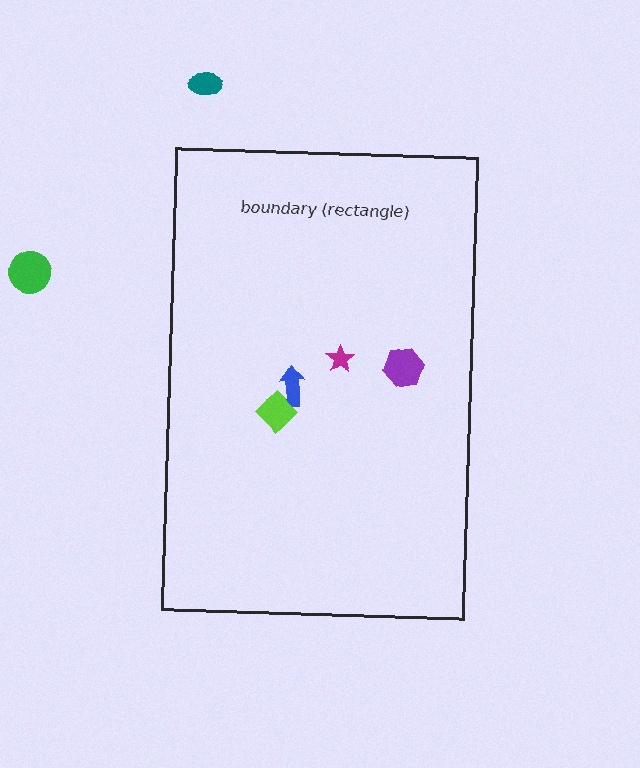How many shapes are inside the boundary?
4 inside, 2 outside.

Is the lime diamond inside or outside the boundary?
Inside.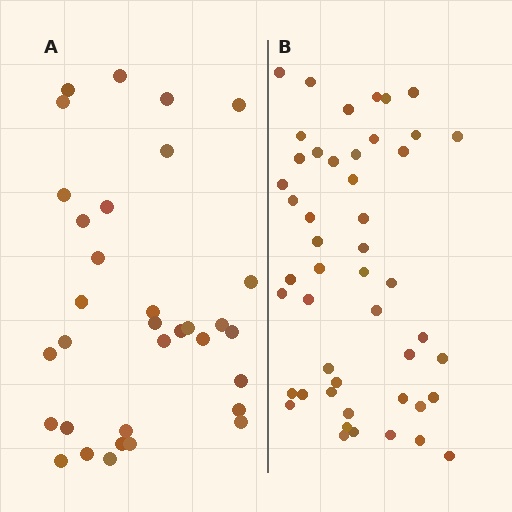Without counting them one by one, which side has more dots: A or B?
Region B (the right region) has more dots.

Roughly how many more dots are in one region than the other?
Region B has approximately 15 more dots than region A.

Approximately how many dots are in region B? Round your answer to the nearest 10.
About 50 dots. (The exact count is 48, which rounds to 50.)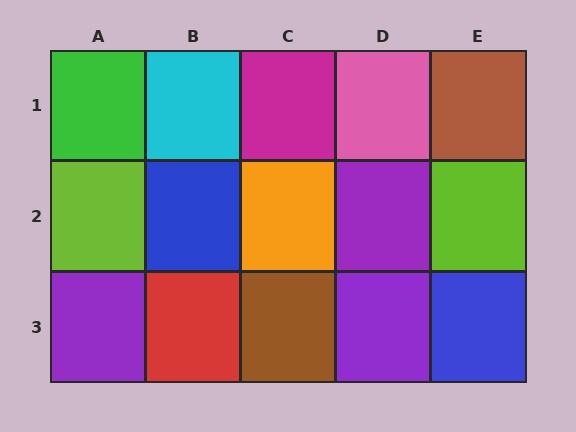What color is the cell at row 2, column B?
Blue.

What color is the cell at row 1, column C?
Magenta.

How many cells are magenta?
1 cell is magenta.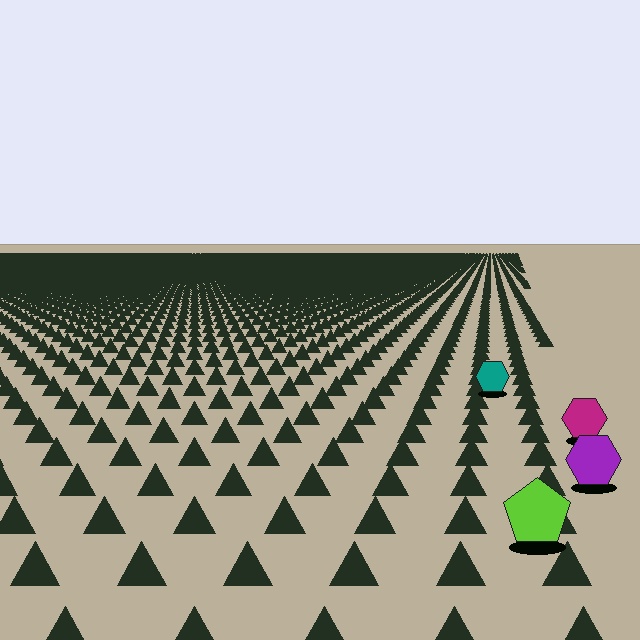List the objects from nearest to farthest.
From nearest to farthest: the lime pentagon, the purple hexagon, the magenta hexagon, the teal hexagon.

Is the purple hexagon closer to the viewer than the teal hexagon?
Yes. The purple hexagon is closer — you can tell from the texture gradient: the ground texture is coarser near it.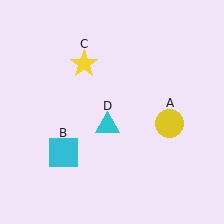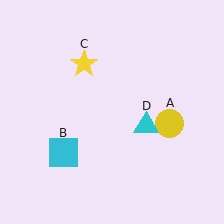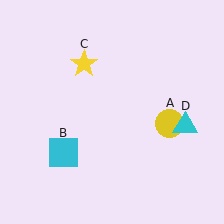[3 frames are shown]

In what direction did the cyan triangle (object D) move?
The cyan triangle (object D) moved right.